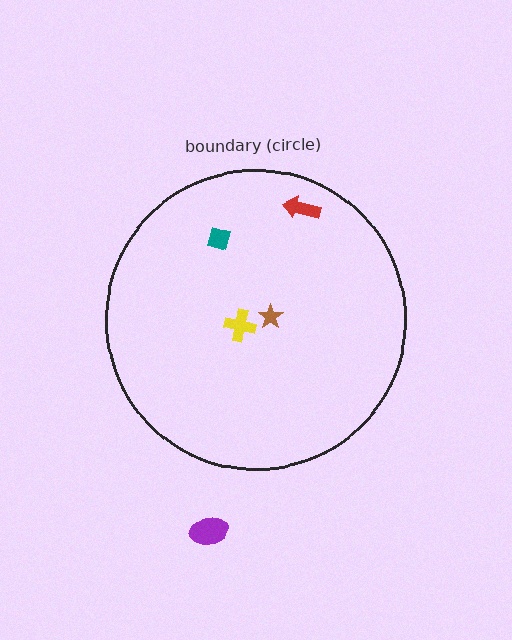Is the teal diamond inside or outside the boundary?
Inside.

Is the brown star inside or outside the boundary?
Inside.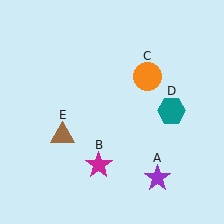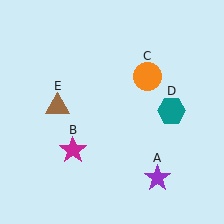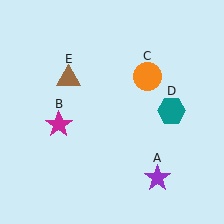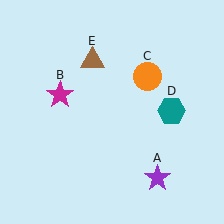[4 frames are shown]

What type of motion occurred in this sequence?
The magenta star (object B), brown triangle (object E) rotated clockwise around the center of the scene.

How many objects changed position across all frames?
2 objects changed position: magenta star (object B), brown triangle (object E).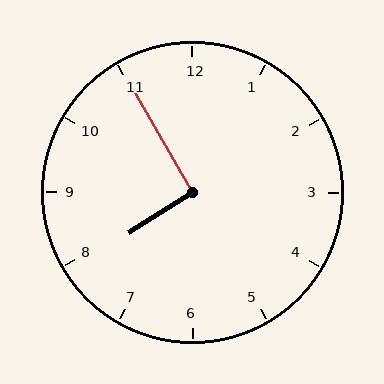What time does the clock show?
7:55.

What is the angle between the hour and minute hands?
Approximately 92 degrees.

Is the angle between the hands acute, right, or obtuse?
It is right.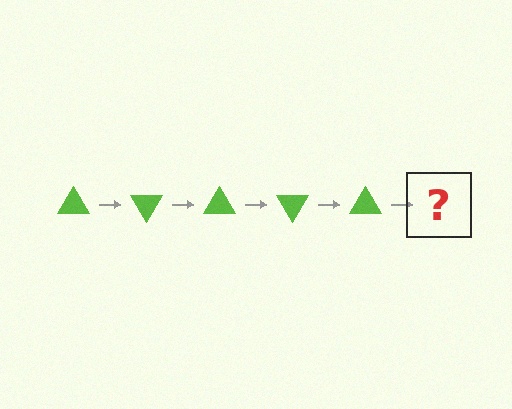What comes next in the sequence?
The next element should be a lime triangle rotated 300 degrees.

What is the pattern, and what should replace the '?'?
The pattern is that the triangle rotates 60 degrees each step. The '?' should be a lime triangle rotated 300 degrees.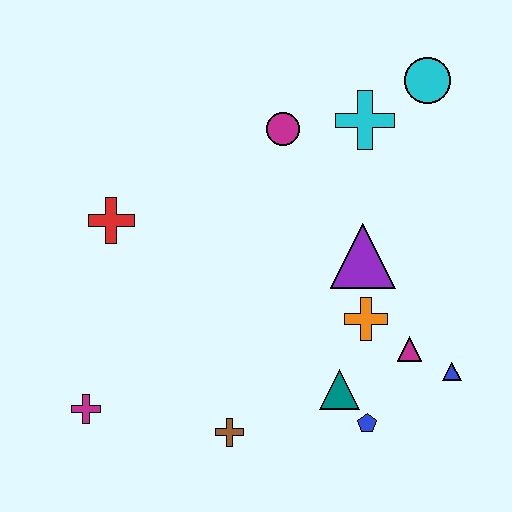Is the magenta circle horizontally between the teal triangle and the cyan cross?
No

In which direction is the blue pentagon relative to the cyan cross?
The blue pentagon is below the cyan cross.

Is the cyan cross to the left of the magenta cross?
No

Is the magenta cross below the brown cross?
No